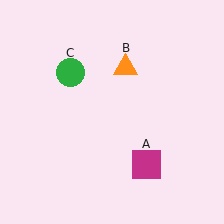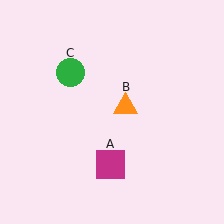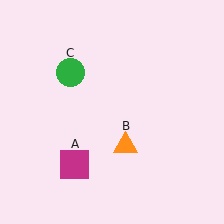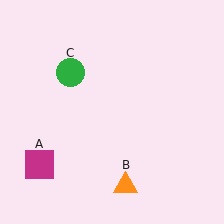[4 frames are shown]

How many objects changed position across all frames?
2 objects changed position: magenta square (object A), orange triangle (object B).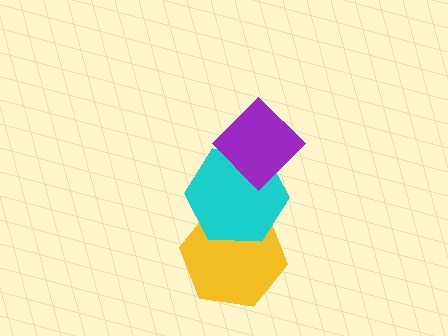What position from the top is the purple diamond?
The purple diamond is 1st from the top.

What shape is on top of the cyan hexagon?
The purple diamond is on top of the cyan hexagon.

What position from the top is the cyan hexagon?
The cyan hexagon is 2nd from the top.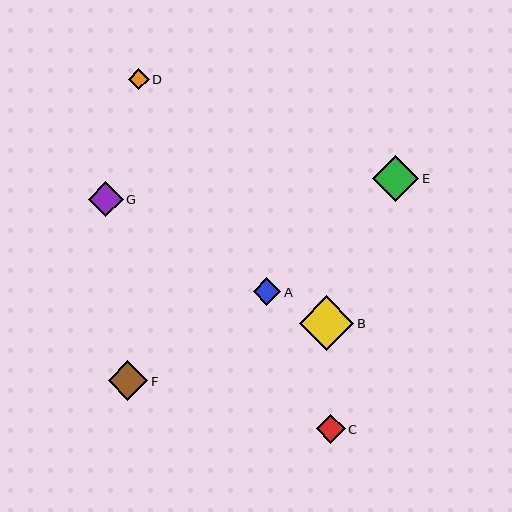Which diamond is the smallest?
Diamond D is the smallest with a size of approximately 21 pixels.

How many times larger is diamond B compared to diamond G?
Diamond B is approximately 1.6 times the size of diamond G.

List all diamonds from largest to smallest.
From largest to smallest: B, E, F, G, C, A, D.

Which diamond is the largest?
Diamond B is the largest with a size of approximately 55 pixels.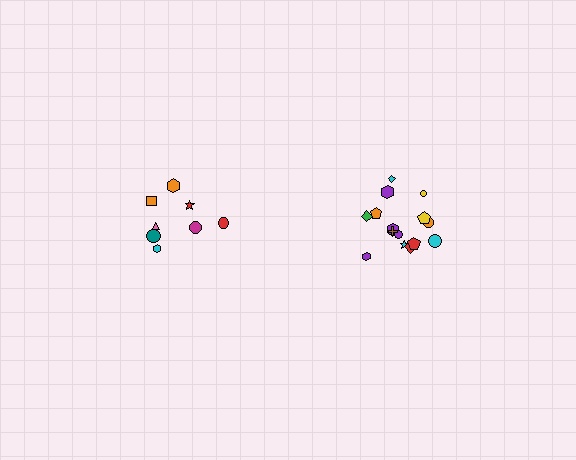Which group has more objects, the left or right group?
The right group.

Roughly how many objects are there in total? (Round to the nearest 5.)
Roughly 25 objects in total.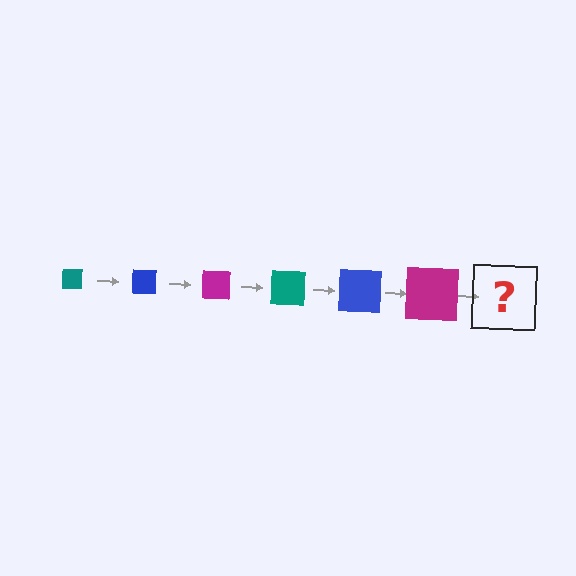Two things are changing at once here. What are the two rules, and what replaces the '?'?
The two rules are that the square grows larger each step and the color cycles through teal, blue, and magenta. The '?' should be a teal square, larger than the previous one.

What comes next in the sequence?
The next element should be a teal square, larger than the previous one.